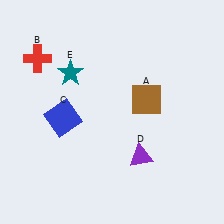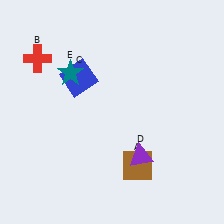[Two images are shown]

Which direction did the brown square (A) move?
The brown square (A) moved down.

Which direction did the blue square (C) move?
The blue square (C) moved up.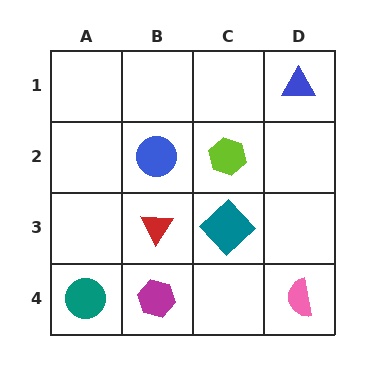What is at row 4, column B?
A magenta hexagon.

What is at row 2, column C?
A lime hexagon.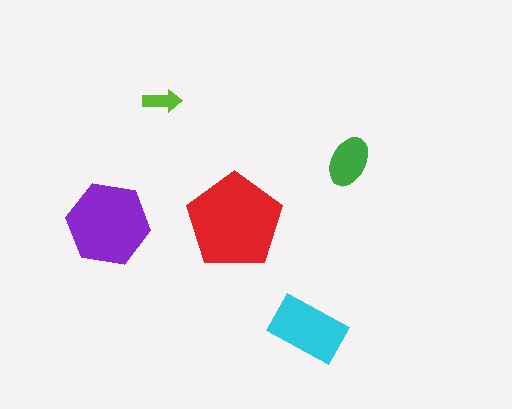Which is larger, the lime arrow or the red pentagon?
The red pentagon.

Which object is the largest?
The red pentagon.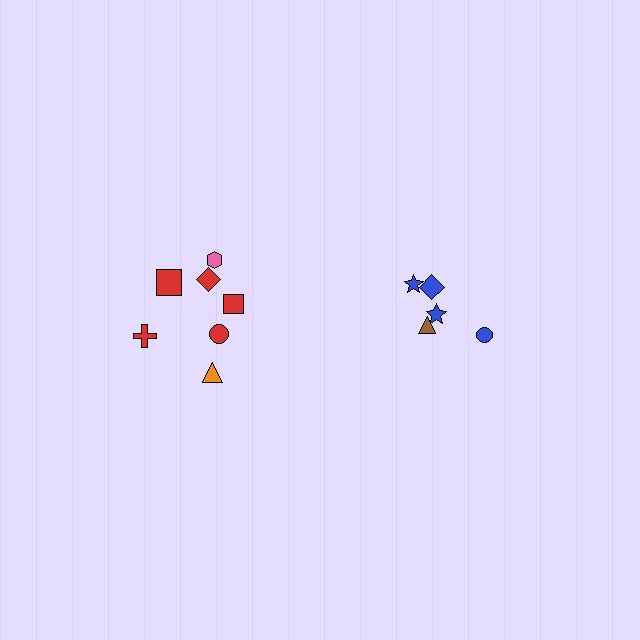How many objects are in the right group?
There are 5 objects.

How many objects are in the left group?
There are 7 objects.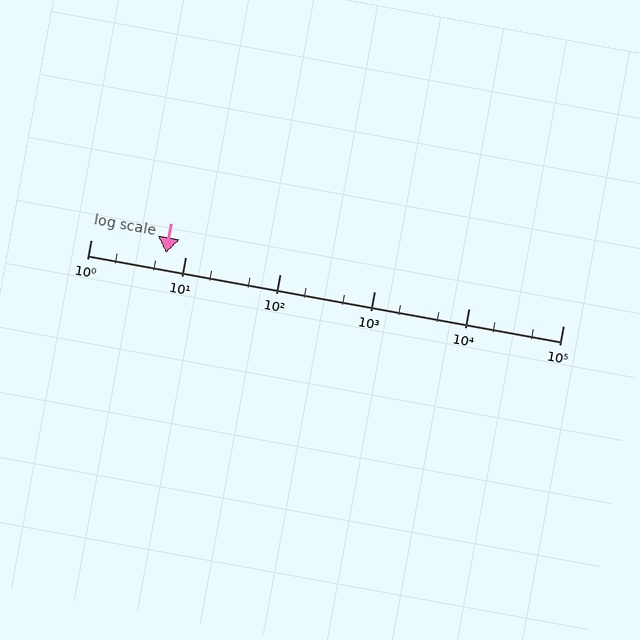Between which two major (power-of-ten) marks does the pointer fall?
The pointer is between 1 and 10.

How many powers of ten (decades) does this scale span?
The scale spans 5 decades, from 1 to 100000.